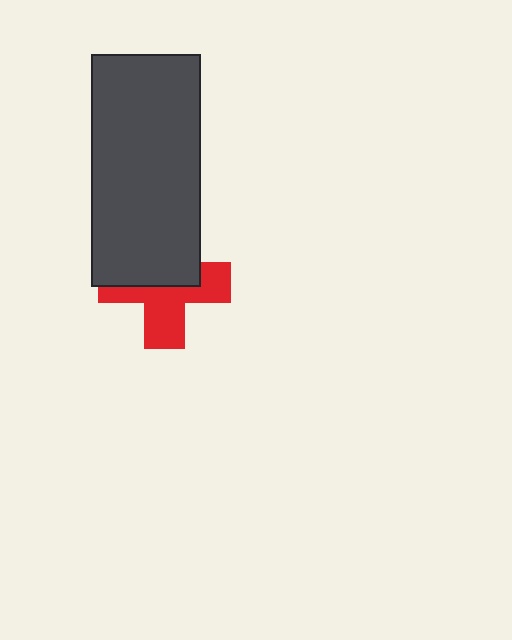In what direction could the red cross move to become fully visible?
The red cross could move down. That would shift it out from behind the dark gray rectangle entirely.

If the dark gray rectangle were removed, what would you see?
You would see the complete red cross.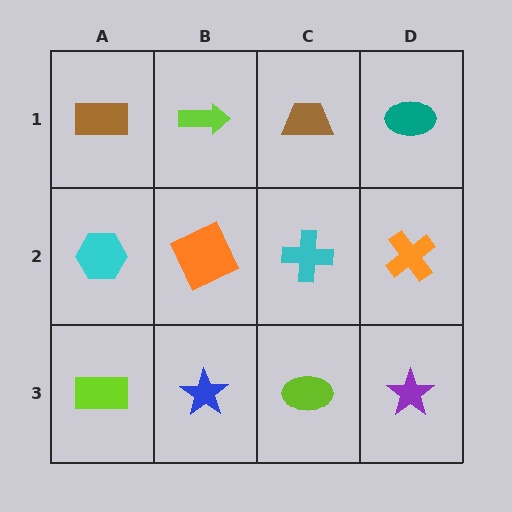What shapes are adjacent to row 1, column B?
An orange square (row 2, column B), a brown rectangle (row 1, column A), a brown trapezoid (row 1, column C).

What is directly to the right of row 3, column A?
A blue star.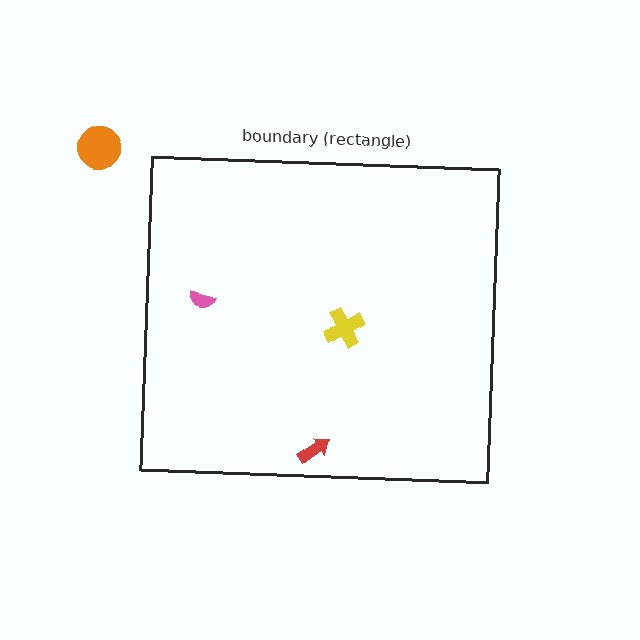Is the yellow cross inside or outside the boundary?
Inside.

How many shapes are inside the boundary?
3 inside, 1 outside.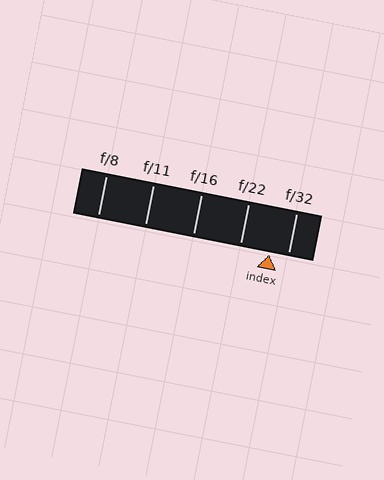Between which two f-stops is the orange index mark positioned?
The index mark is between f/22 and f/32.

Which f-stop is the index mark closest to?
The index mark is closest to f/32.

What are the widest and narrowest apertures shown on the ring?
The widest aperture shown is f/8 and the narrowest is f/32.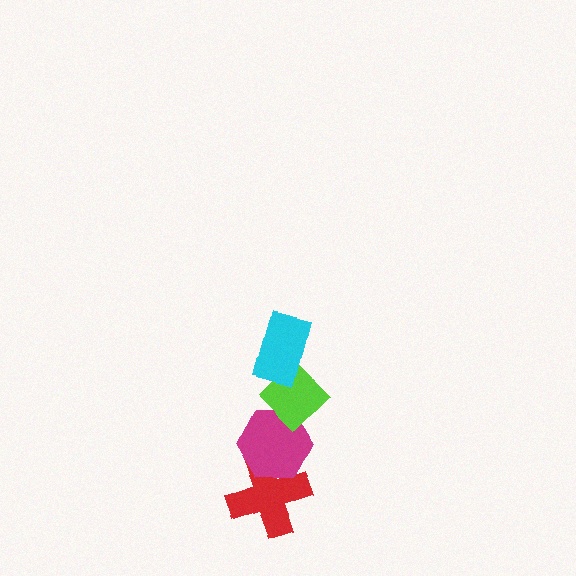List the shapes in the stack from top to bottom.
From top to bottom: the cyan rectangle, the lime diamond, the magenta hexagon, the red cross.